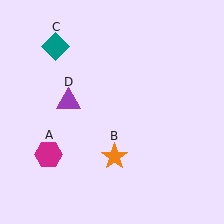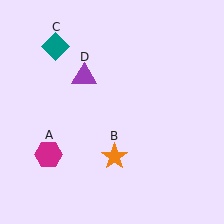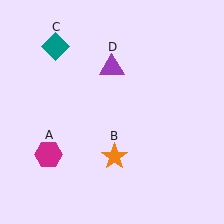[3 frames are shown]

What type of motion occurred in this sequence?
The purple triangle (object D) rotated clockwise around the center of the scene.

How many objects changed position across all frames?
1 object changed position: purple triangle (object D).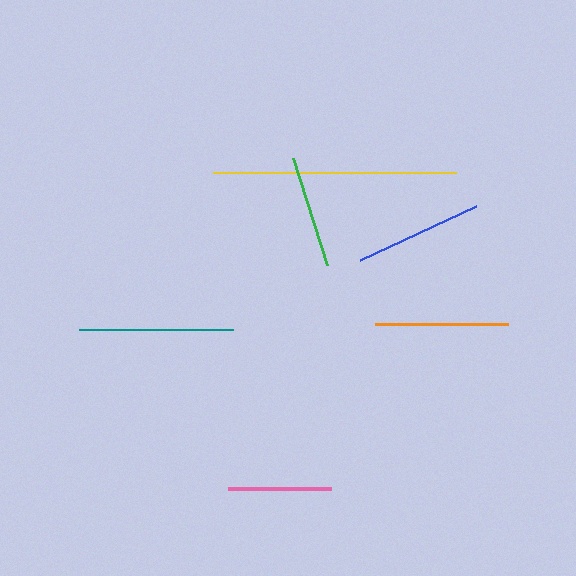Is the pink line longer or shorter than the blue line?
The blue line is longer than the pink line.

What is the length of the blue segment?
The blue segment is approximately 128 pixels long.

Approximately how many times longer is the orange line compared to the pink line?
The orange line is approximately 1.3 times the length of the pink line.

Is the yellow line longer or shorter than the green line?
The yellow line is longer than the green line.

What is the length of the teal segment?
The teal segment is approximately 153 pixels long.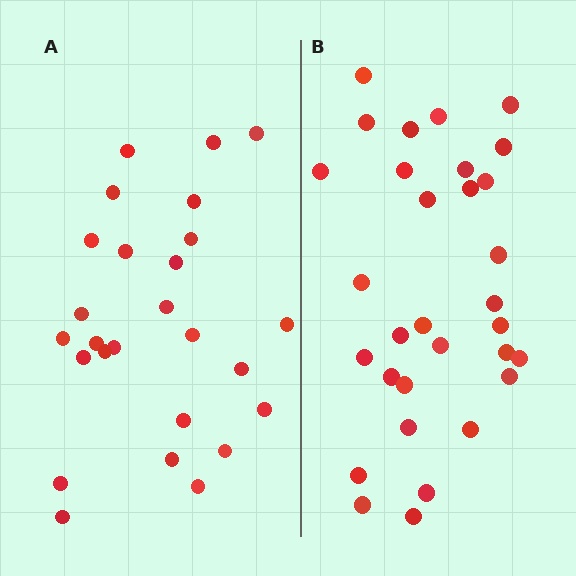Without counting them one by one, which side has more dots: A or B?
Region B (the right region) has more dots.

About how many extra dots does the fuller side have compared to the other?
Region B has about 5 more dots than region A.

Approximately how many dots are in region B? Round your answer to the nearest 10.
About 30 dots. (The exact count is 31, which rounds to 30.)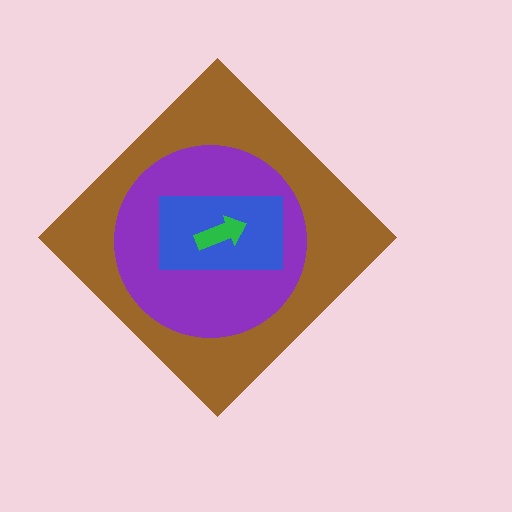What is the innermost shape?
The green arrow.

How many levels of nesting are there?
4.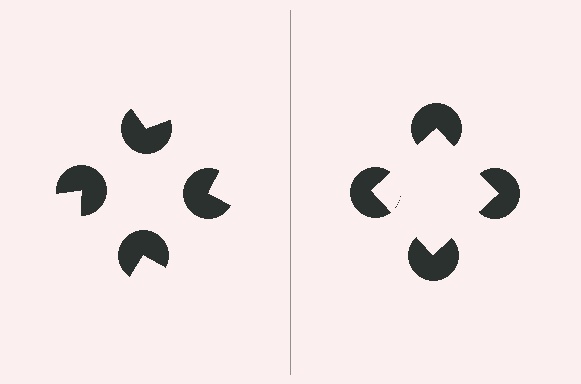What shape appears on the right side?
An illusory square.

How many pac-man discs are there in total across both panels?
8 — 4 on each side.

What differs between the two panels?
The pac-man discs are positioned identically on both sides; only the wedge orientations differ. On the right they align to a square; on the left they are misaligned.